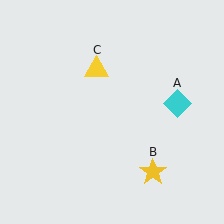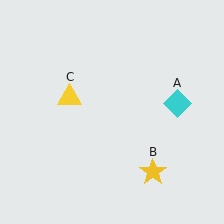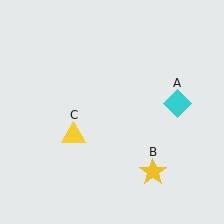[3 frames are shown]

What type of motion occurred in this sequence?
The yellow triangle (object C) rotated counterclockwise around the center of the scene.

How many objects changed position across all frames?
1 object changed position: yellow triangle (object C).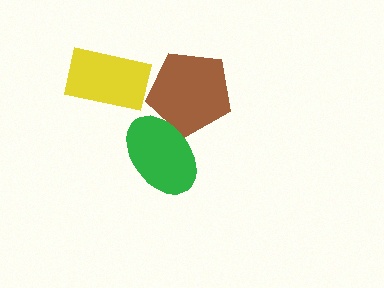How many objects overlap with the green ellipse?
1 object overlaps with the green ellipse.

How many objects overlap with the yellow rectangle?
0 objects overlap with the yellow rectangle.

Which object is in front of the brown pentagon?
The green ellipse is in front of the brown pentagon.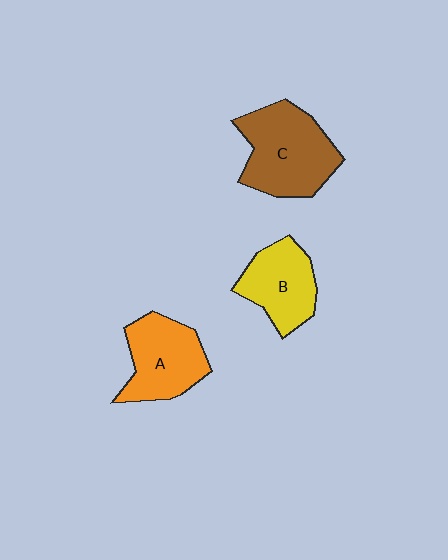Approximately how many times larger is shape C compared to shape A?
Approximately 1.2 times.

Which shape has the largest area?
Shape C (brown).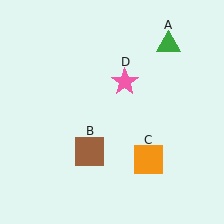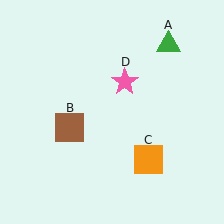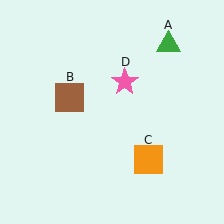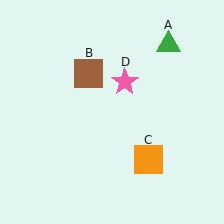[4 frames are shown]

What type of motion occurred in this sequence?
The brown square (object B) rotated clockwise around the center of the scene.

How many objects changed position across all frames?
1 object changed position: brown square (object B).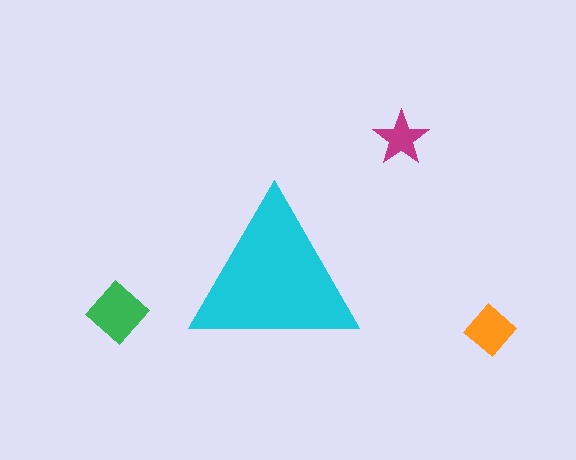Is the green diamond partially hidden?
No, the green diamond is fully visible.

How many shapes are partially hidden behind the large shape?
0 shapes are partially hidden.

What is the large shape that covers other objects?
A cyan triangle.